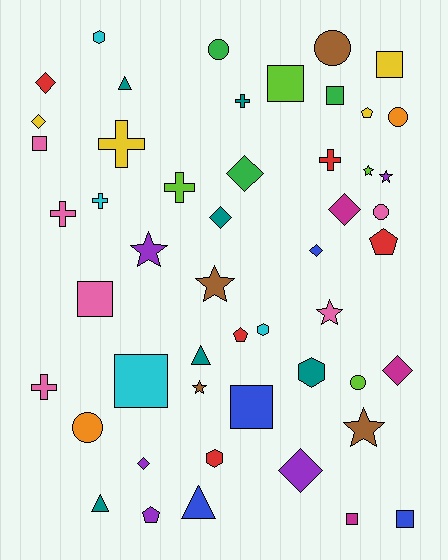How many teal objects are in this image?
There are 6 teal objects.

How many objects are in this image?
There are 50 objects.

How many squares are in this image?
There are 9 squares.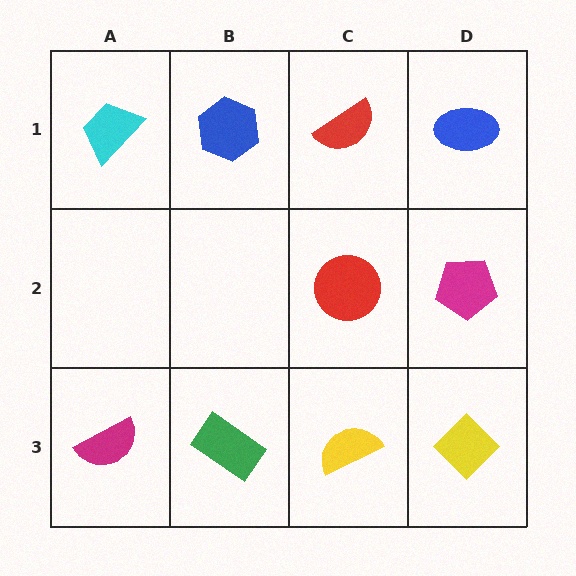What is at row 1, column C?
A red semicircle.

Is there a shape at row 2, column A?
No, that cell is empty.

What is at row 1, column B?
A blue hexagon.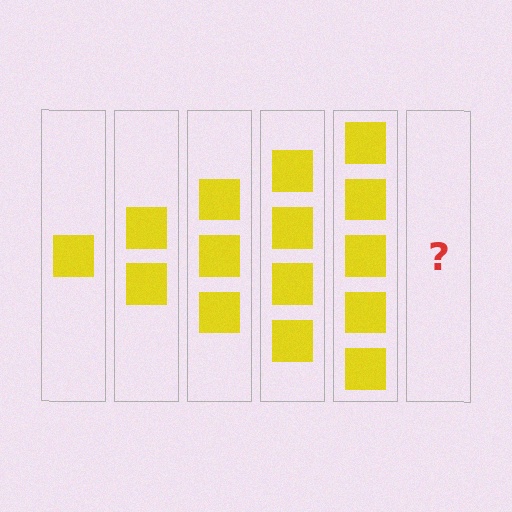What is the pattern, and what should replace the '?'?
The pattern is that each step adds one more square. The '?' should be 6 squares.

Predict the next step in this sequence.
The next step is 6 squares.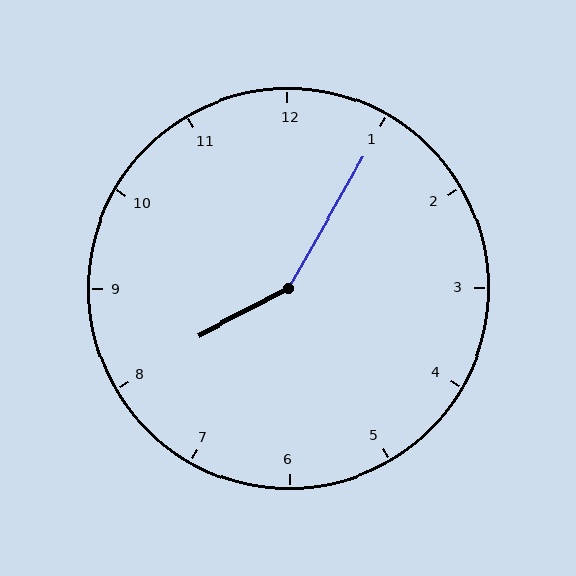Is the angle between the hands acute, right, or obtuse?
It is obtuse.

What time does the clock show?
8:05.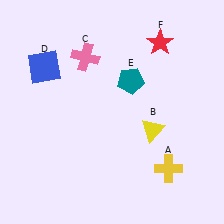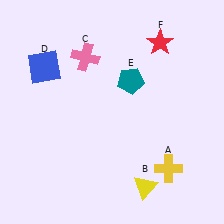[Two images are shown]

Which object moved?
The yellow triangle (B) moved down.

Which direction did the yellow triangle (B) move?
The yellow triangle (B) moved down.